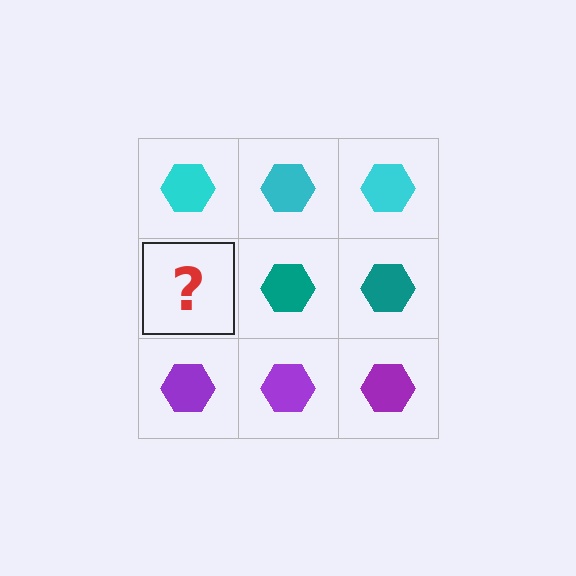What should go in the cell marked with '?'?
The missing cell should contain a teal hexagon.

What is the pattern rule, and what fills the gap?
The rule is that each row has a consistent color. The gap should be filled with a teal hexagon.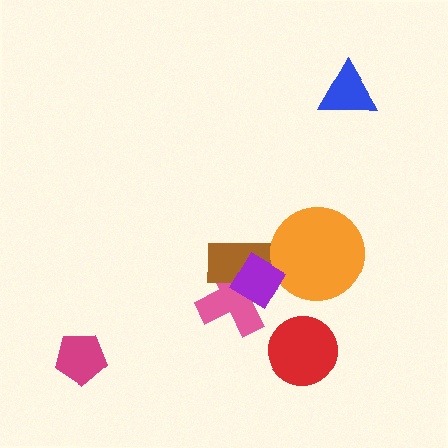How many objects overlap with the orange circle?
1 object overlaps with the orange circle.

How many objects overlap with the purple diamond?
3 objects overlap with the purple diamond.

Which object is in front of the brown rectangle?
The purple diamond is in front of the brown rectangle.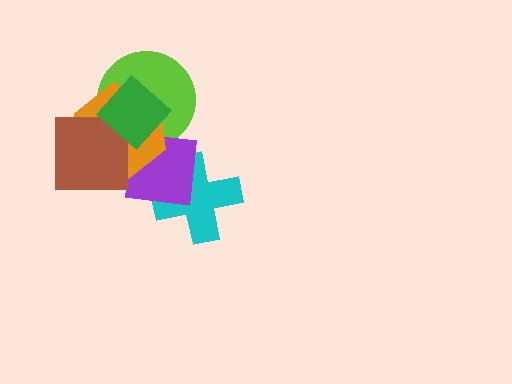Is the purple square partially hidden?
Yes, it is partially covered by another shape.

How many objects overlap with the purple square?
5 objects overlap with the purple square.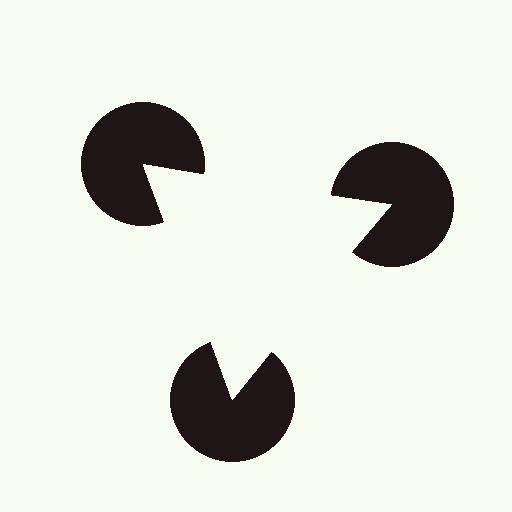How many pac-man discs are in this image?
There are 3 — one at each vertex of the illusory triangle.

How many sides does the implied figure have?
3 sides.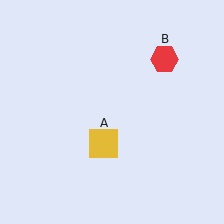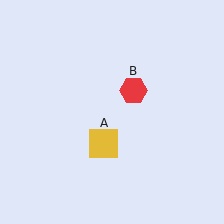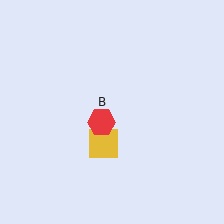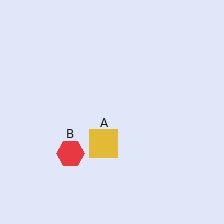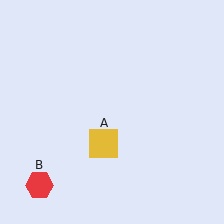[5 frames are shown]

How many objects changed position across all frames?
1 object changed position: red hexagon (object B).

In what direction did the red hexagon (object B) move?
The red hexagon (object B) moved down and to the left.